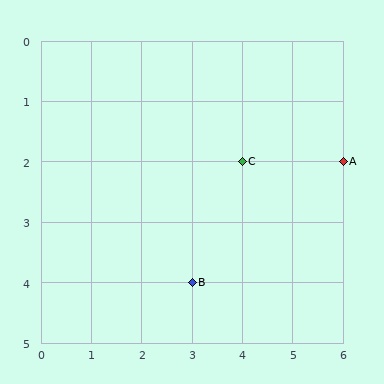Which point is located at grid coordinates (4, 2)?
Point C is at (4, 2).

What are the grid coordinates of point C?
Point C is at grid coordinates (4, 2).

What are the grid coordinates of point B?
Point B is at grid coordinates (3, 4).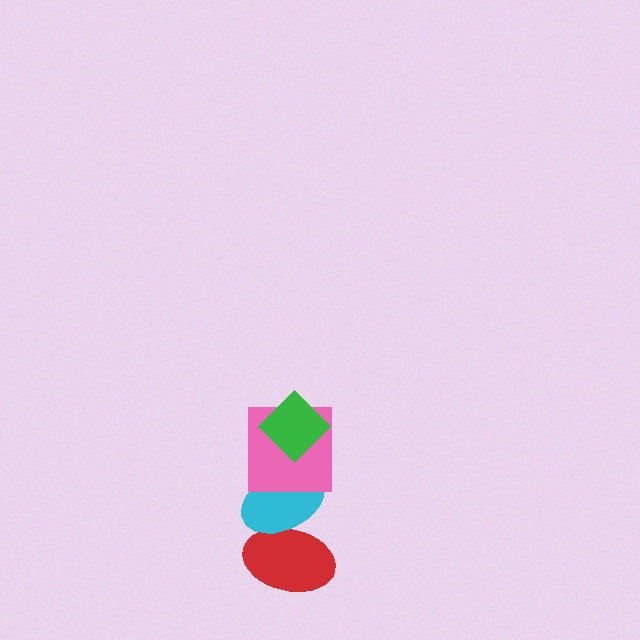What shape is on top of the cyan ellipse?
The pink square is on top of the cyan ellipse.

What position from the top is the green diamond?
The green diamond is 1st from the top.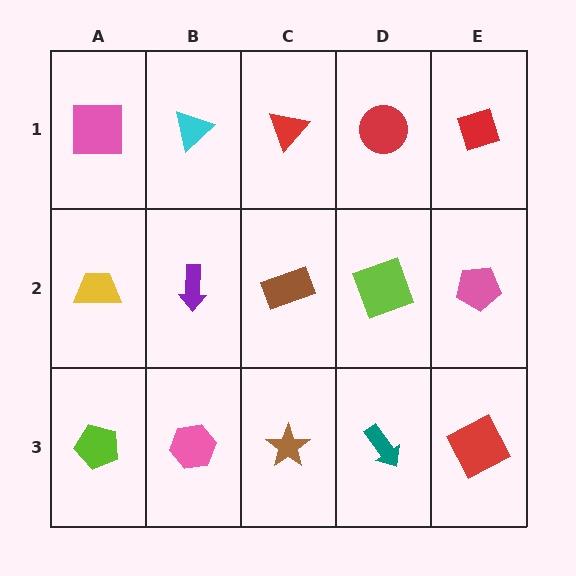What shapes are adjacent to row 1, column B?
A purple arrow (row 2, column B), a pink square (row 1, column A), a red triangle (row 1, column C).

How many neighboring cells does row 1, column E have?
2.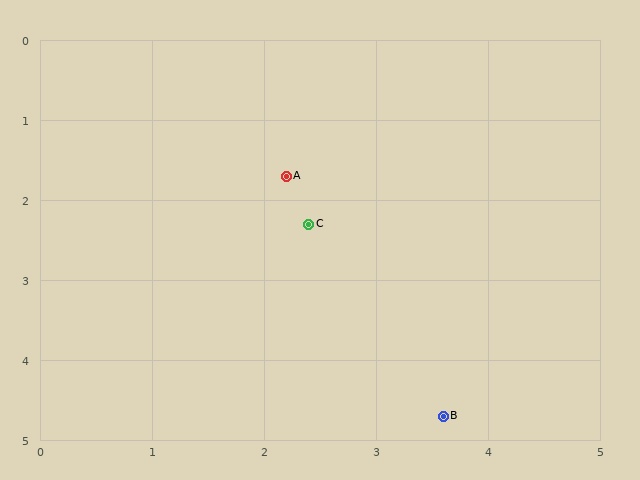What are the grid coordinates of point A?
Point A is at approximately (2.2, 1.7).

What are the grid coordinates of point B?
Point B is at approximately (3.6, 4.7).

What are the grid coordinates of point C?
Point C is at approximately (2.4, 2.3).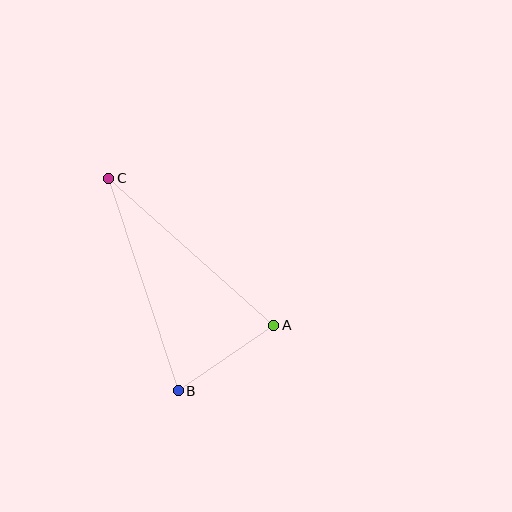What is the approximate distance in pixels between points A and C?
The distance between A and C is approximately 221 pixels.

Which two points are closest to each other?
Points A and B are closest to each other.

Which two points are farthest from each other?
Points B and C are farthest from each other.